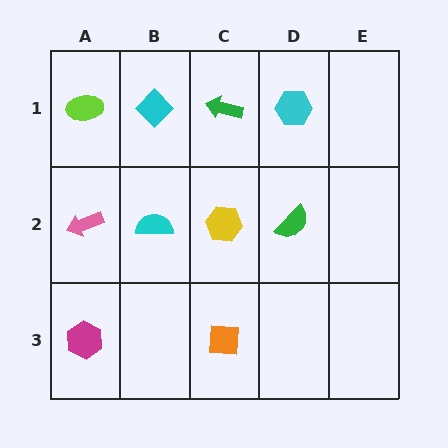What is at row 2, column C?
A yellow hexagon.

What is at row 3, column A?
A magenta hexagon.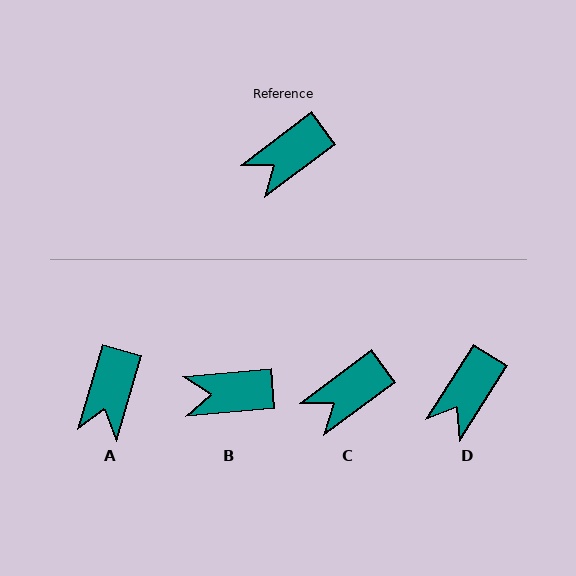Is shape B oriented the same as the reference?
No, it is off by about 31 degrees.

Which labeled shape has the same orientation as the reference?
C.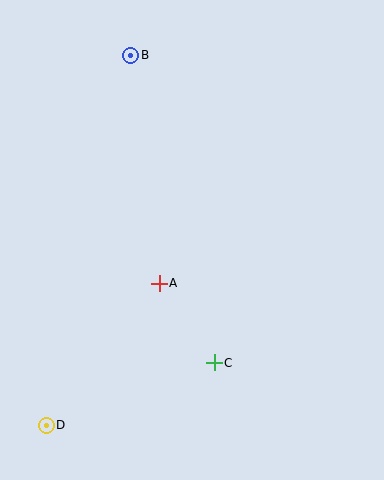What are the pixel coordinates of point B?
Point B is at (131, 55).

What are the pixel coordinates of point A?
Point A is at (159, 283).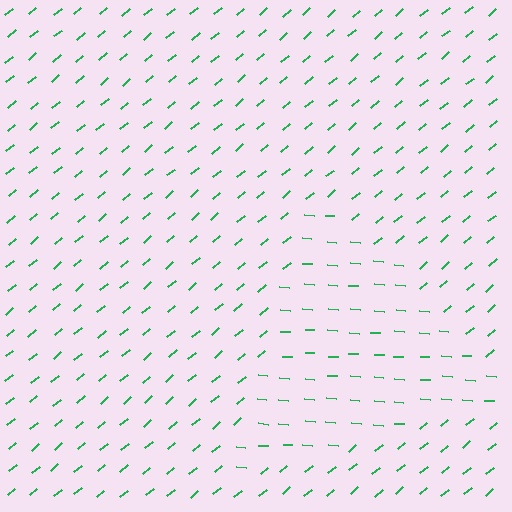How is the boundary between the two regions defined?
The boundary is defined purely by a change in line orientation (approximately 45 degrees difference). All lines are the same color and thickness.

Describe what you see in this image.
The image is filled with small green line segments. A triangle region in the image has lines oriented differently from the surrounding lines, creating a visible texture boundary.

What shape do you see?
I see a triangle.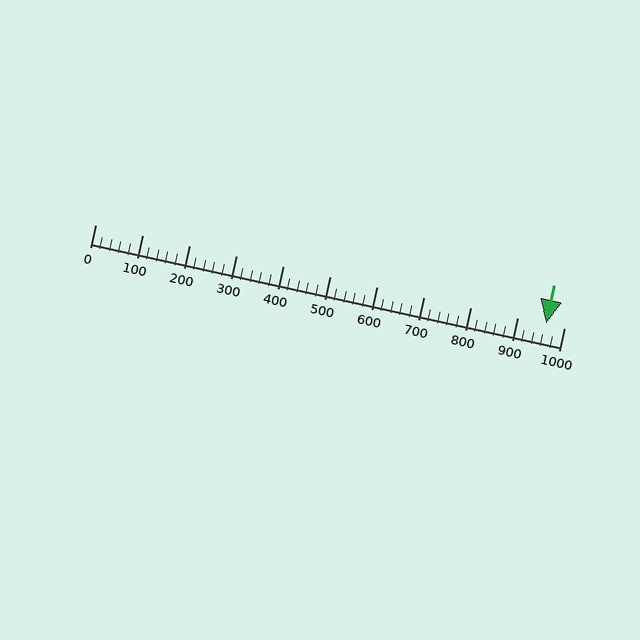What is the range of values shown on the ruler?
The ruler shows values from 0 to 1000.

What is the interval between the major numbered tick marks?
The major tick marks are spaced 100 units apart.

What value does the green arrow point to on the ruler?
The green arrow points to approximately 961.